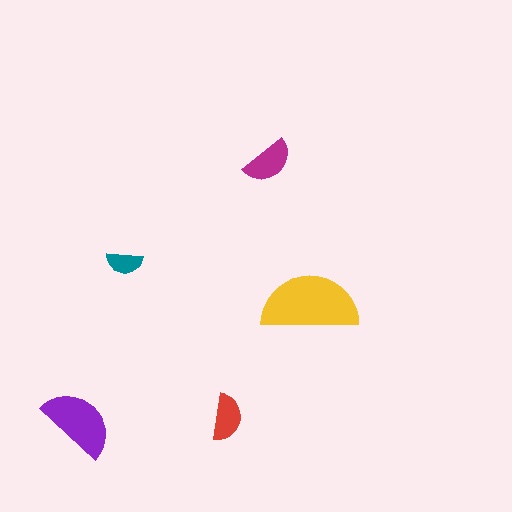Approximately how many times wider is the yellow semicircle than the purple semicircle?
About 1.5 times wider.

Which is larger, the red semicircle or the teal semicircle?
The red one.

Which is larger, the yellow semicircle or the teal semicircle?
The yellow one.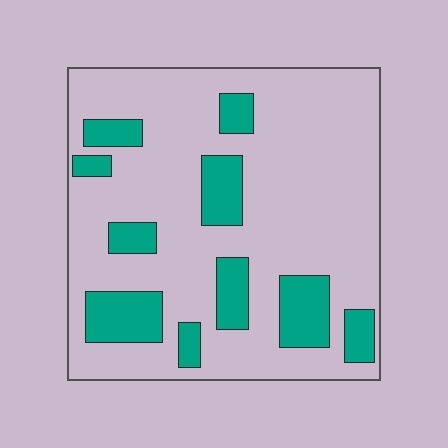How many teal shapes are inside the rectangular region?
10.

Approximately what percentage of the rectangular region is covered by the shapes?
Approximately 20%.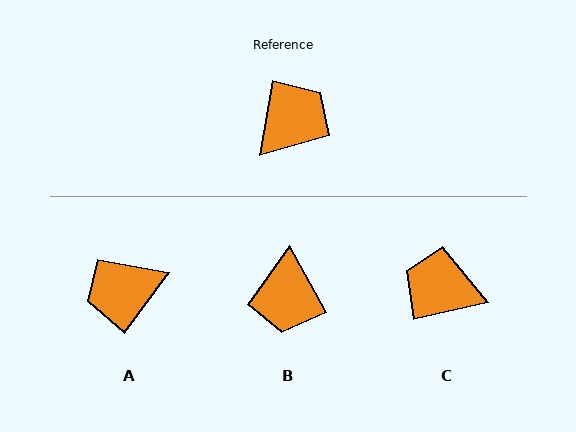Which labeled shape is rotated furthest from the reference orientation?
A, about 154 degrees away.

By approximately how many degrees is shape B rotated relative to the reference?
Approximately 141 degrees clockwise.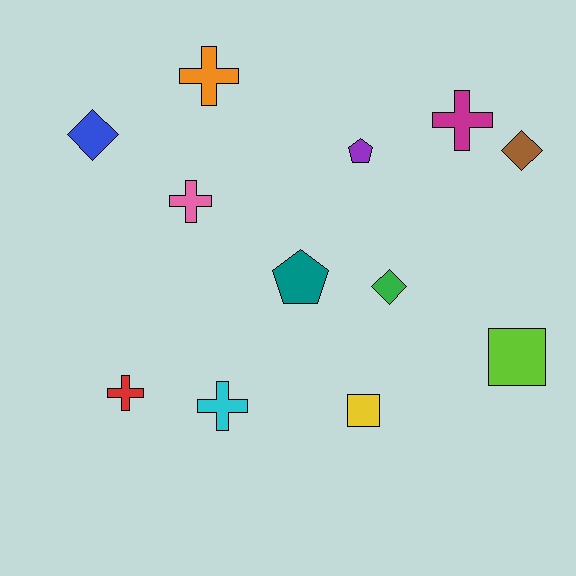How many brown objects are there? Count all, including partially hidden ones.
There is 1 brown object.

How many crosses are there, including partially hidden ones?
There are 5 crosses.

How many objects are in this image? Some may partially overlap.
There are 12 objects.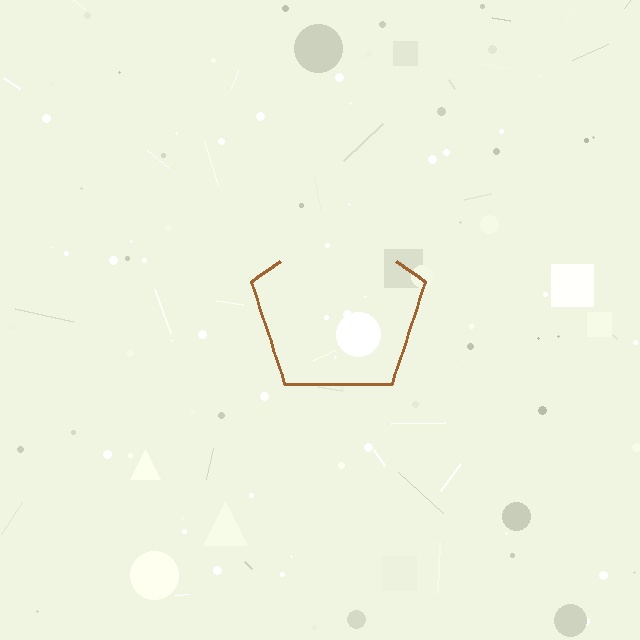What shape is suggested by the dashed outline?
The dashed outline suggests a pentagon.